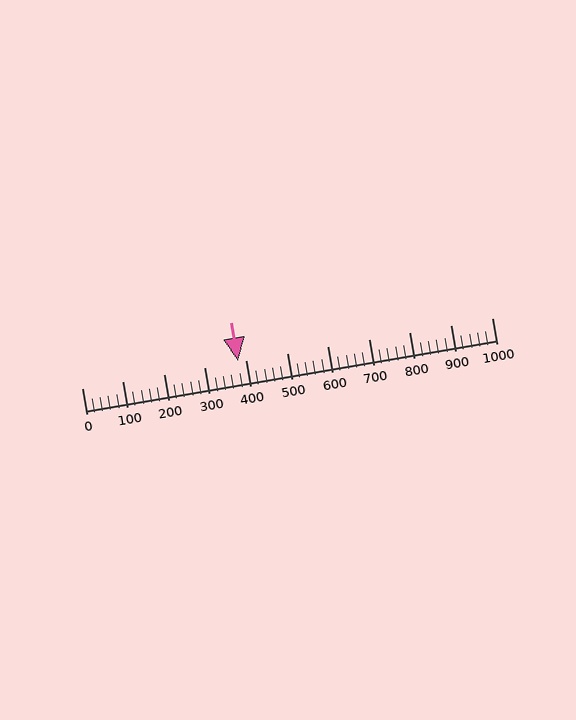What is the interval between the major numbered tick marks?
The major tick marks are spaced 100 units apart.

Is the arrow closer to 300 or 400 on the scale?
The arrow is closer to 400.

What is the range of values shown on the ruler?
The ruler shows values from 0 to 1000.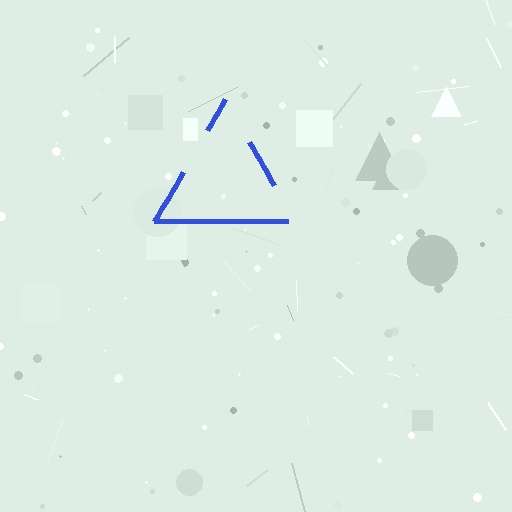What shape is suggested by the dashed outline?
The dashed outline suggests a triangle.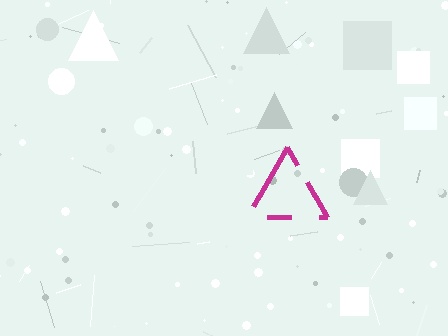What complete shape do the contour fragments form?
The contour fragments form a triangle.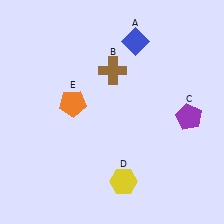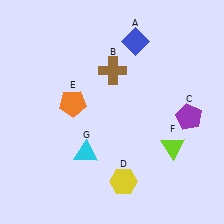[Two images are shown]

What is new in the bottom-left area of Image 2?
A cyan triangle (G) was added in the bottom-left area of Image 2.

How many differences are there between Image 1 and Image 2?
There are 2 differences between the two images.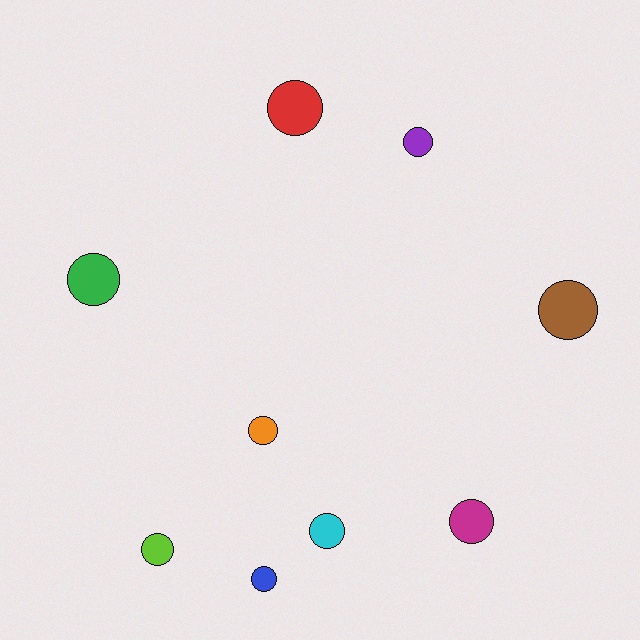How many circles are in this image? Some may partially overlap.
There are 9 circles.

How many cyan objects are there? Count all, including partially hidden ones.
There is 1 cyan object.